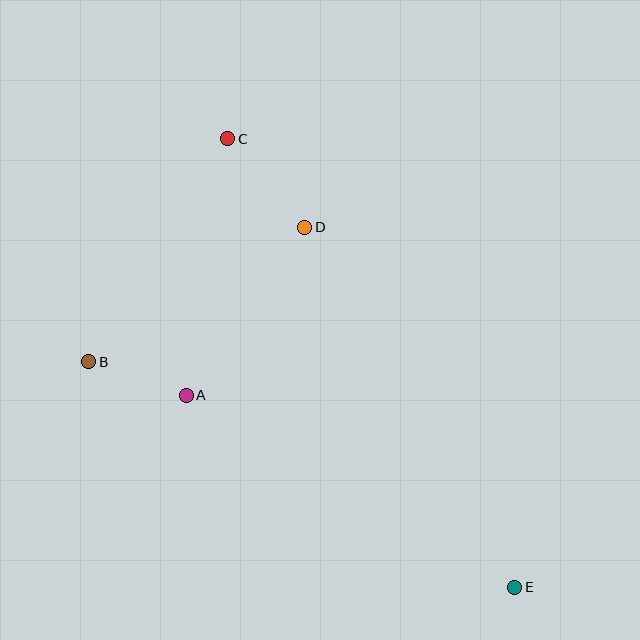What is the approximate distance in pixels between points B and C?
The distance between B and C is approximately 262 pixels.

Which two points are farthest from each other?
Points C and E are farthest from each other.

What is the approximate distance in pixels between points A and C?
The distance between A and C is approximately 260 pixels.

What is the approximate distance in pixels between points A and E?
The distance between A and E is approximately 380 pixels.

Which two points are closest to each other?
Points A and B are closest to each other.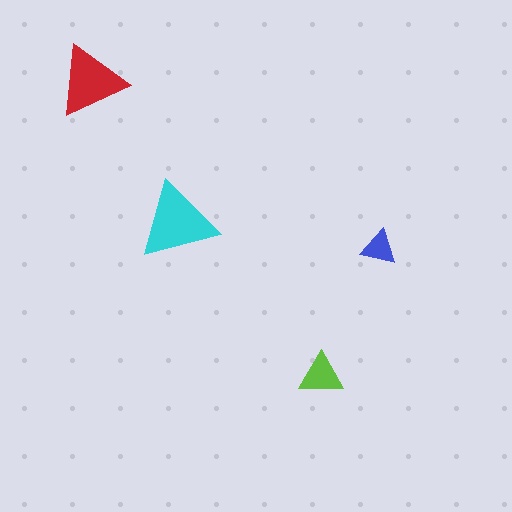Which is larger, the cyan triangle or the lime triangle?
The cyan one.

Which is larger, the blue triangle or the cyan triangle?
The cyan one.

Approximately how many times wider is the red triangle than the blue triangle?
About 2 times wider.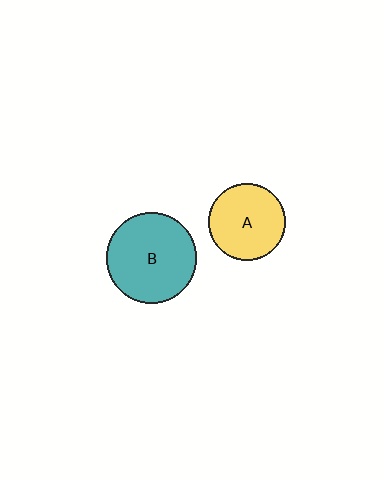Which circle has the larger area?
Circle B (teal).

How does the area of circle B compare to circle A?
Approximately 1.4 times.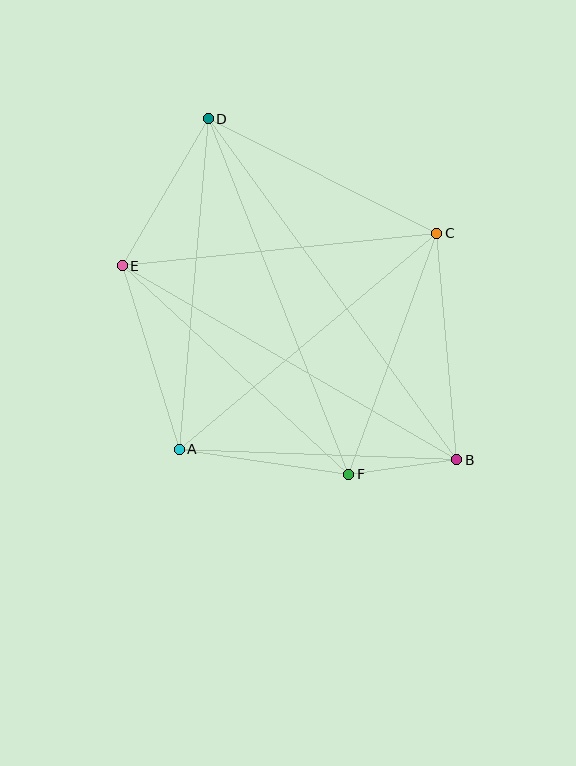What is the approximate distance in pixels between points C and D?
The distance between C and D is approximately 256 pixels.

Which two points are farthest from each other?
Points B and D are farthest from each other.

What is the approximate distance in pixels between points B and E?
The distance between B and E is approximately 387 pixels.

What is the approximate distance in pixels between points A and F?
The distance between A and F is approximately 171 pixels.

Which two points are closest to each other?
Points B and F are closest to each other.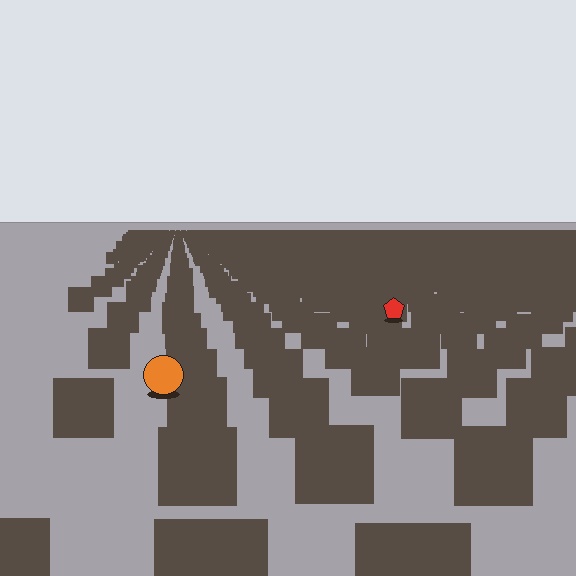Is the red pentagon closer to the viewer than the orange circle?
No. The orange circle is closer — you can tell from the texture gradient: the ground texture is coarser near it.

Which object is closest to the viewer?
The orange circle is closest. The texture marks near it are larger and more spread out.